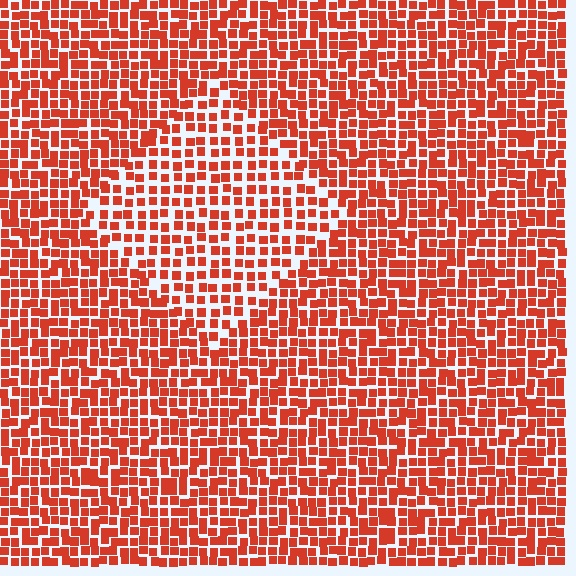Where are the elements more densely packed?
The elements are more densely packed outside the diamond boundary.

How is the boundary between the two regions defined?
The boundary is defined by a change in element density (approximately 1.5x ratio). All elements are the same color, size, and shape.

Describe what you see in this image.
The image contains small red elements arranged at two different densities. A diamond-shaped region is visible where the elements are less densely packed than the surrounding area.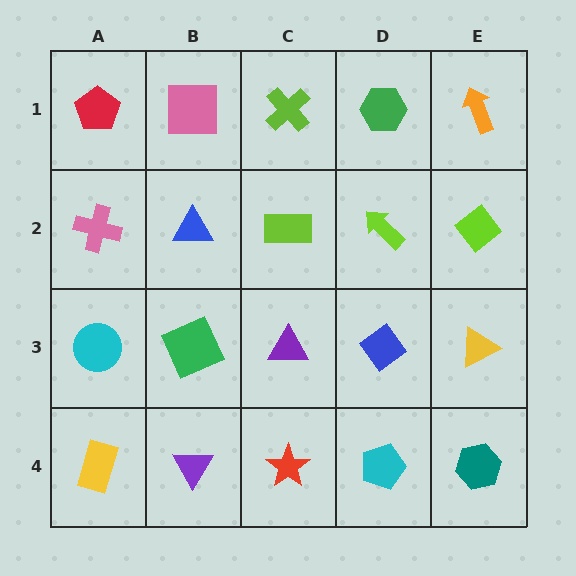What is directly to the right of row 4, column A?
A purple triangle.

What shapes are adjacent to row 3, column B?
A blue triangle (row 2, column B), a purple triangle (row 4, column B), a cyan circle (row 3, column A), a purple triangle (row 3, column C).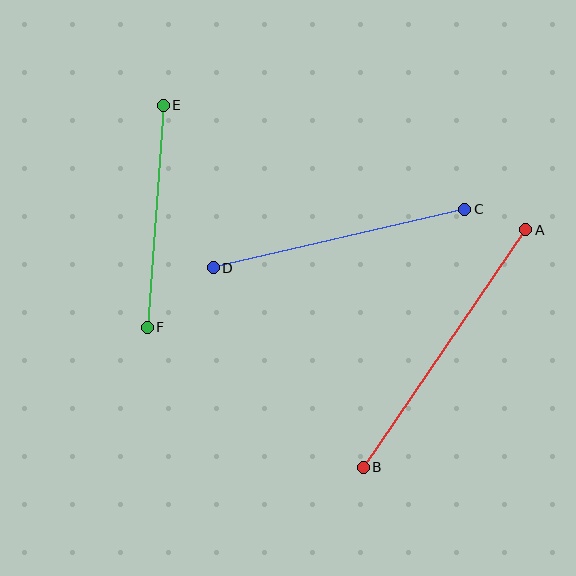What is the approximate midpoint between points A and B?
The midpoint is at approximately (444, 348) pixels.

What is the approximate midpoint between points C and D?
The midpoint is at approximately (339, 238) pixels.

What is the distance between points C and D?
The distance is approximately 258 pixels.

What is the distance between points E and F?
The distance is approximately 223 pixels.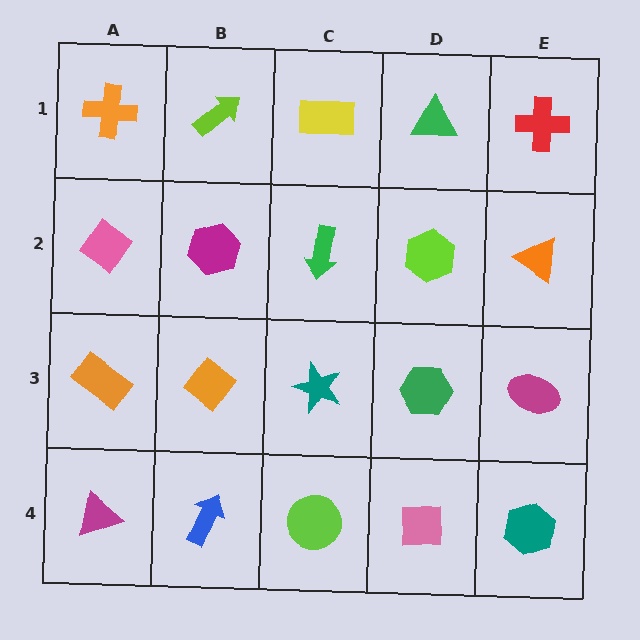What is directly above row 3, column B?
A magenta hexagon.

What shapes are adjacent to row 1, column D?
A lime hexagon (row 2, column D), a yellow rectangle (row 1, column C), a red cross (row 1, column E).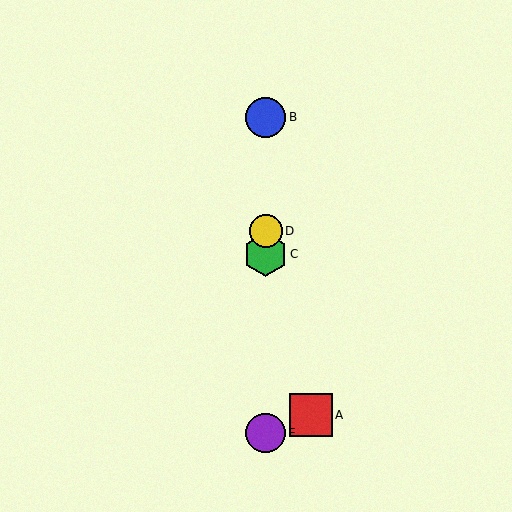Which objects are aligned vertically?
Objects B, C, D, E are aligned vertically.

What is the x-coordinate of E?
Object E is at x≈266.